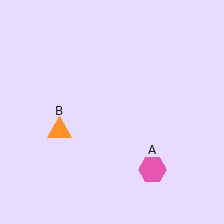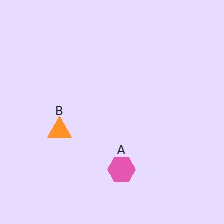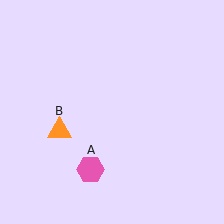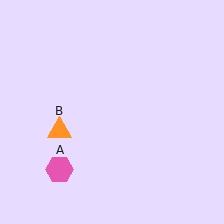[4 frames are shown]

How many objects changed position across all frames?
1 object changed position: pink hexagon (object A).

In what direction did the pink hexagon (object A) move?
The pink hexagon (object A) moved left.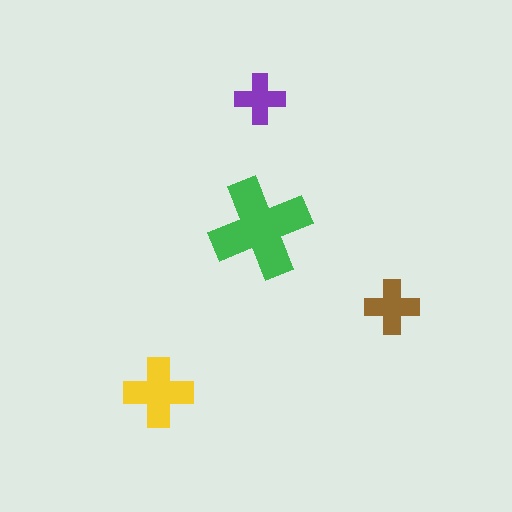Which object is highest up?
The purple cross is topmost.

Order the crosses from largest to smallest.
the green one, the yellow one, the brown one, the purple one.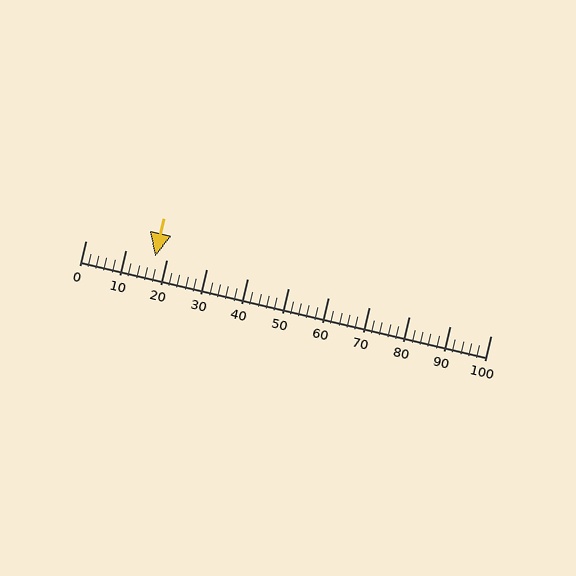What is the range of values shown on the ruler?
The ruler shows values from 0 to 100.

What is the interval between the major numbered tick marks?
The major tick marks are spaced 10 units apart.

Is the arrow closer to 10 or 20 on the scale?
The arrow is closer to 20.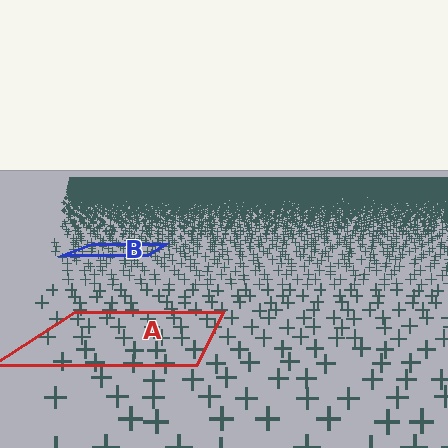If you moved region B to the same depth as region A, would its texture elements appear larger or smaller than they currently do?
They would appear larger. At a closer depth, the same texture elements are projected at a bigger on-screen size.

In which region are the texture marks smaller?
The texture marks are smaller in region B, because it is farther away.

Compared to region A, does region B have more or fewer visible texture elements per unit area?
Region B has more texture elements per unit area — they are packed more densely because it is farther away.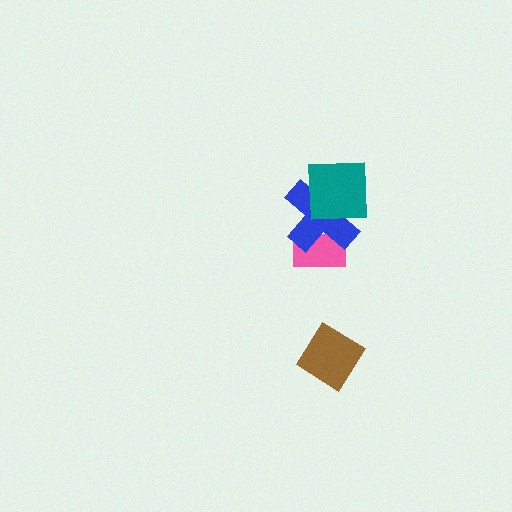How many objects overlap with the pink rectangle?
1 object overlaps with the pink rectangle.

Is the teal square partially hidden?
No, no other shape covers it.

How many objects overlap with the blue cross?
2 objects overlap with the blue cross.